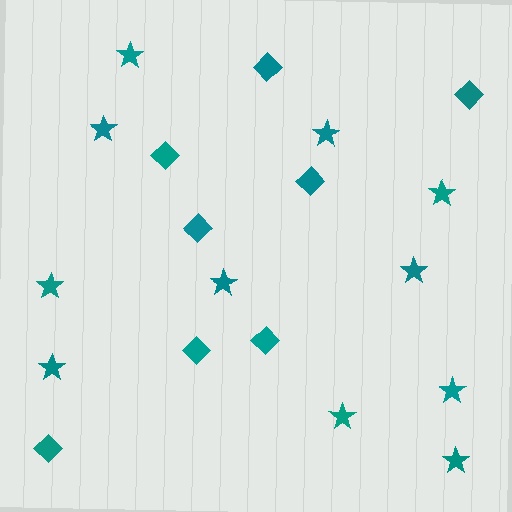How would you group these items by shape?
There are 2 groups: one group of diamonds (8) and one group of stars (11).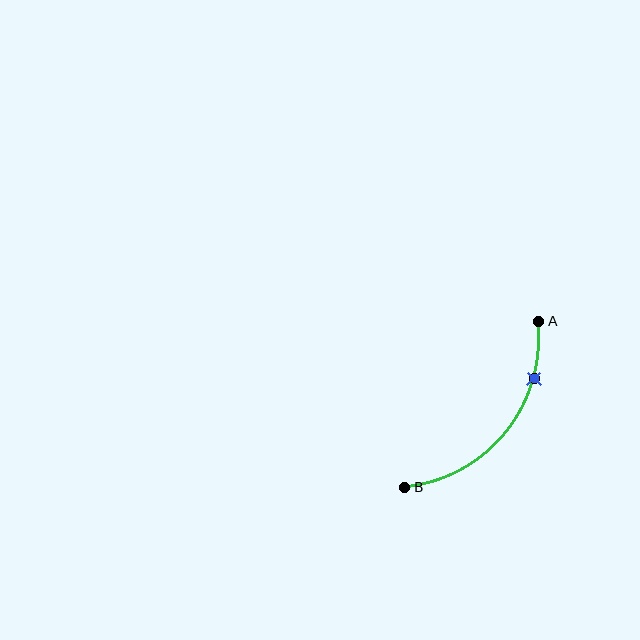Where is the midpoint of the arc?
The arc midpoint is the point on the curve farthest from the straight line joining A and B. It sits below and to the right of that line.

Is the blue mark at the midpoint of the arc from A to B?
No. The blue mark lies on the arc but is closer to endpoint A. The arc midpoint would be at the point on the curve equidistant along the arc from both A and B.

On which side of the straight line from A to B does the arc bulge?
The arc bulges below and to the right of the straight line connecting A and B.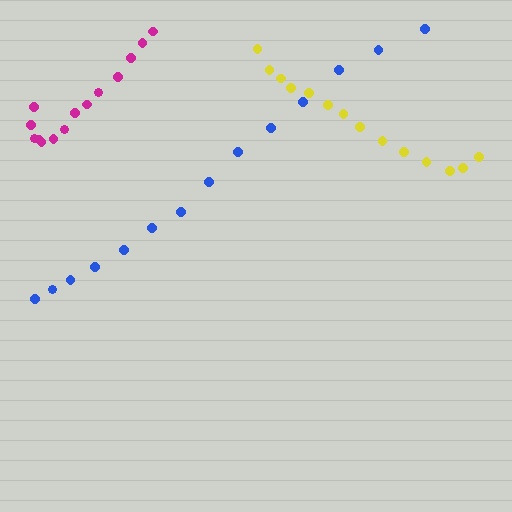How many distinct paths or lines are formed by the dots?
There are 3 distinct paths.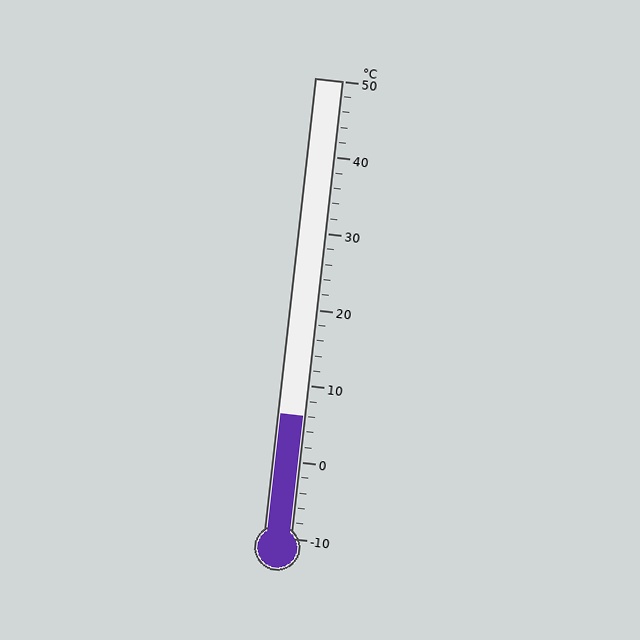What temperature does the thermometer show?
The thermometer shows approximately 6°C.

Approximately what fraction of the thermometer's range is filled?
The thermometer is filled to approximately 25% of its range.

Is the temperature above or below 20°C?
The temperature is below 20°C.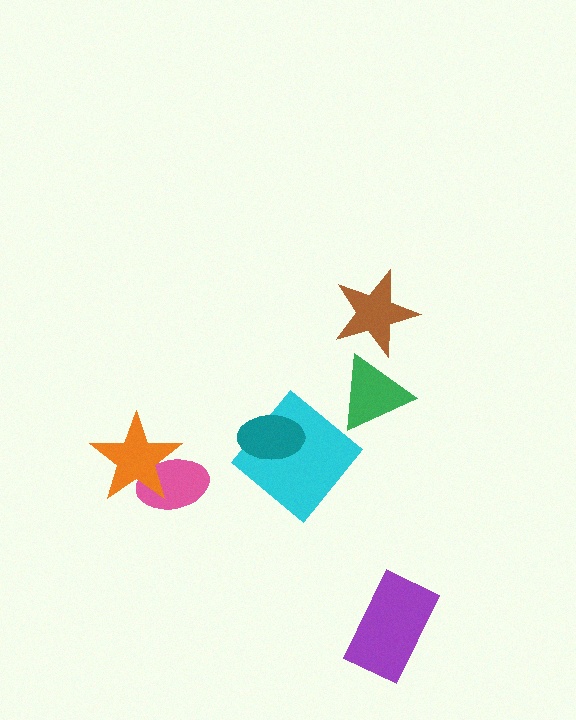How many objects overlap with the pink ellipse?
1 object overlaps with the pink ellipse.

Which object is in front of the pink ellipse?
The orange star is in front of the pink ellipse.